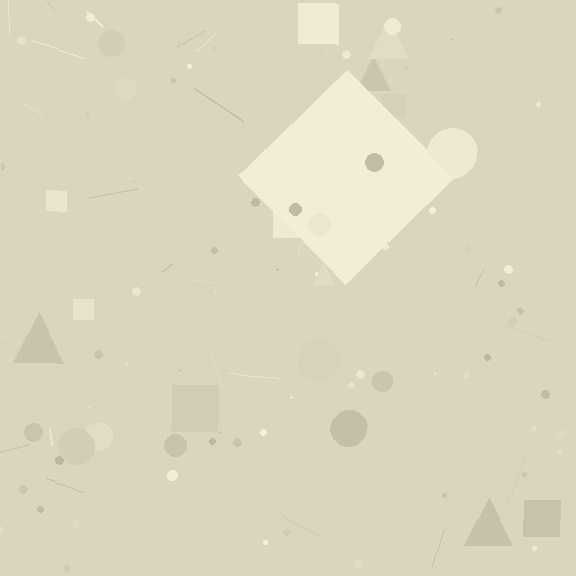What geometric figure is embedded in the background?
A diamond is embedded in the background.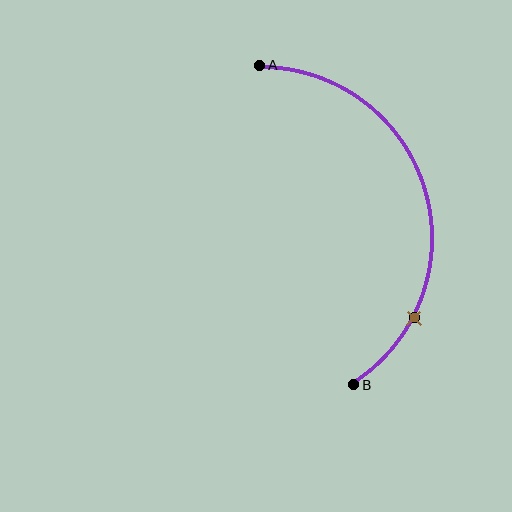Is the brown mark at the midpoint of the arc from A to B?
No. The brown mark lies on the arc but is closer to endpoint B. The arc midpoint would be at the point on the curve equidistant along the arc from both A and B.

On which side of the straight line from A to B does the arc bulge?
The arc bulges to the right of the straight line connecting A and B.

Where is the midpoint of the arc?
The arc midpoint is the point on the curve farthest from the straight line joining A and B. It sits to the right of that line.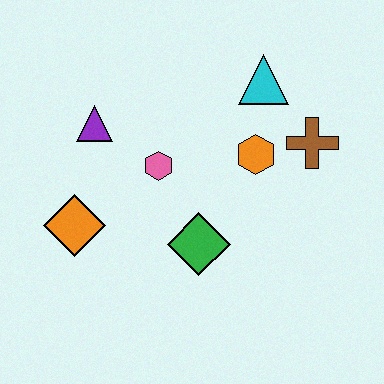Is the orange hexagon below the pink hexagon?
No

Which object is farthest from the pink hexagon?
The brown cross is farthest from the pink hexagon.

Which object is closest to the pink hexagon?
The purple triangle is closest to the pink hexagon.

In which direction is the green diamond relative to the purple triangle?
The green diamond is below the purple triangle.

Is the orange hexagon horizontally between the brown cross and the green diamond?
Yes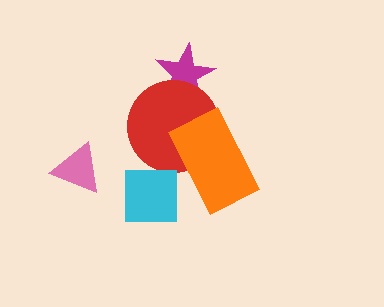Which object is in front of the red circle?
The orange rectangle is in front of the red circle.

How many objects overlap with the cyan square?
0 objects overlap with the cyan square.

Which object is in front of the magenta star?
The red circle is in front of the magenta star.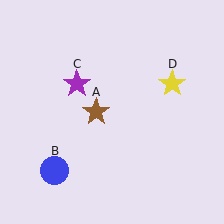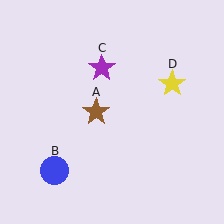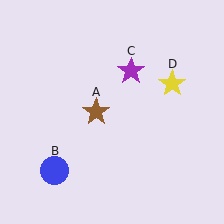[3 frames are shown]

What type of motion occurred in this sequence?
The purple star (object C) rotated clockwise around the center of the scene.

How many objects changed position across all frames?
1 object changed position: purple star (object C).